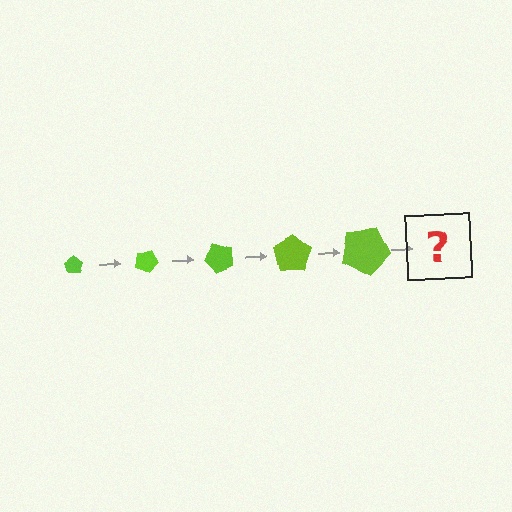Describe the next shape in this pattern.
It should be a pentagon, larger than the previous one and rotated 125 degrees from the start.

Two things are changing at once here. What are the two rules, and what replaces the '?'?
The two rules are that the pentagon grows larger each step and it rotates 25 degrees each step. The '?' should be a pentagon, larger than the previous one and rotated 125 degrees from the start.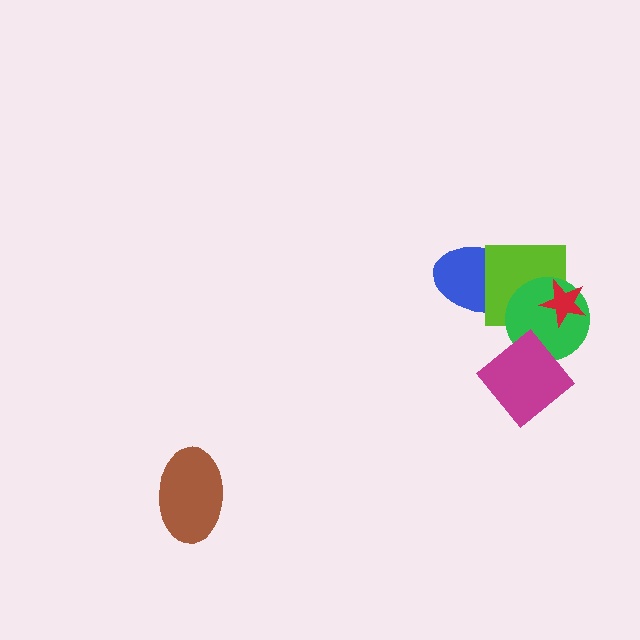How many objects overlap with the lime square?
3 objects overlap with the lime square.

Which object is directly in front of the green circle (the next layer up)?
The red star is directly in front of the green circle.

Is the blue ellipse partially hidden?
Yes, it is partially covered by another shape.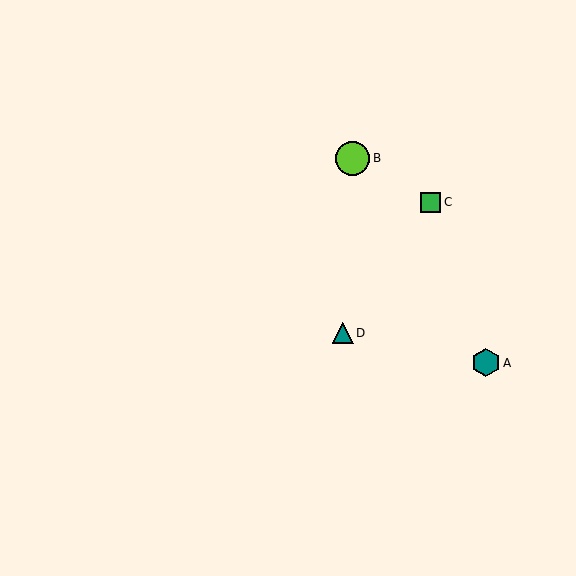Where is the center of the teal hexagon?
The center of the teal hexagon is at (486, 363).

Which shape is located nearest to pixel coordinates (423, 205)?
The green square (labeled C) at (431, 202) is nearest to that location.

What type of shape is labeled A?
Shape A is a teal hexagon.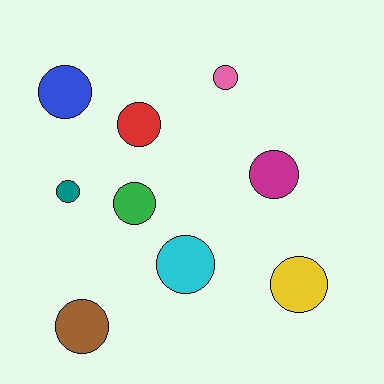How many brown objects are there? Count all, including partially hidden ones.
There is 1 brown object.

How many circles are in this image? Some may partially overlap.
There are 9 circles.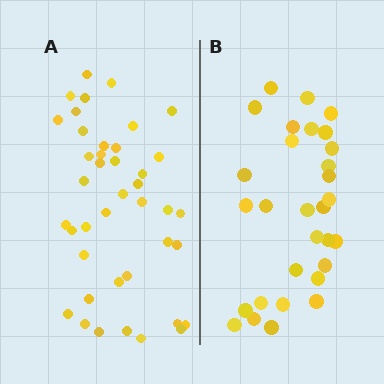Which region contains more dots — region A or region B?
Region A (the left region) has more dots.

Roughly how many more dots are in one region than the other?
Region A has roughly 12 or so more dots than region B.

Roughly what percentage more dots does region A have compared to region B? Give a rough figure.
About 35% more.